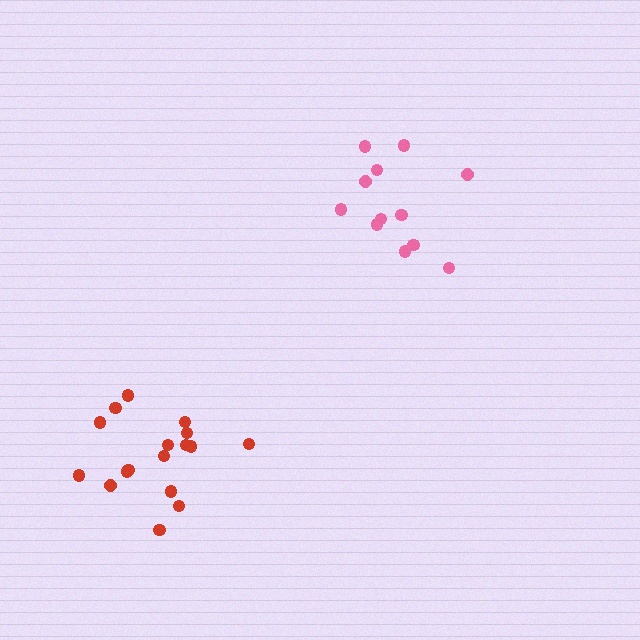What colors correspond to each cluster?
The clusters are colored: pink, red.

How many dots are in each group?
Group 1: 12 dots, Group 2: 17 dots (29 total).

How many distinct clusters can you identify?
There are 2 distinct clusters.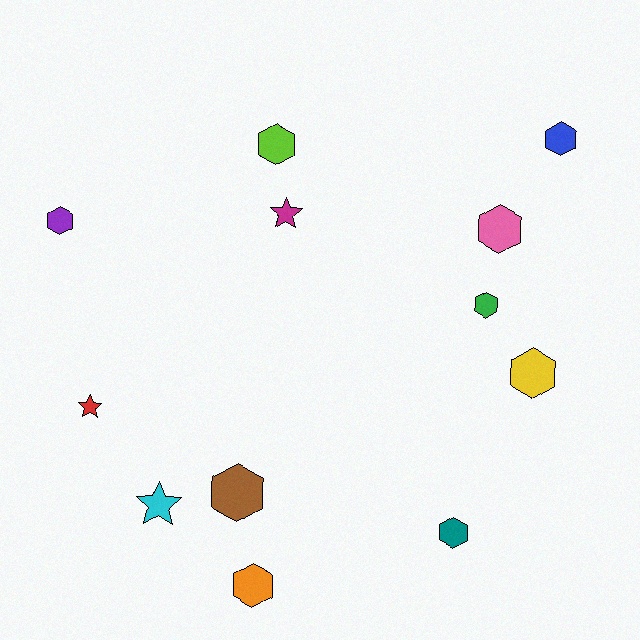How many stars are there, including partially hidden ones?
There are 3 stars.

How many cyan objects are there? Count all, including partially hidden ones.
There is 1 cyan object.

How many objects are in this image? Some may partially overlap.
There are 12 objects.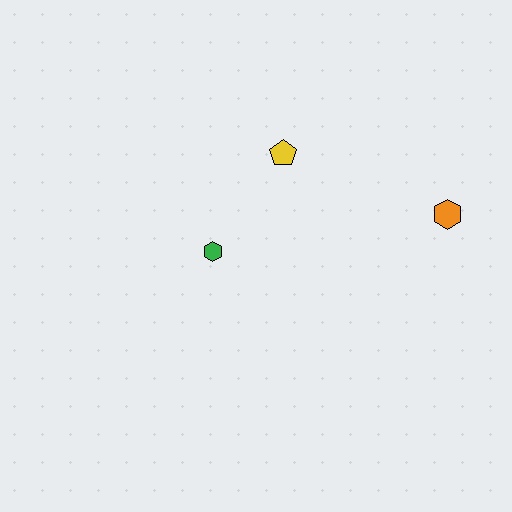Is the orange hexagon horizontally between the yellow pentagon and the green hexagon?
No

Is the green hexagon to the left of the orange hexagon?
Yes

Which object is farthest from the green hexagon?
The orange hexagon is farthest from the green hexagon.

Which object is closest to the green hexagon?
The yellow pentagon is closest to the green hexagon.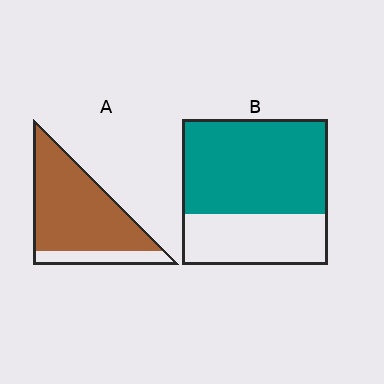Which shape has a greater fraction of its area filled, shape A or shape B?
Shape A.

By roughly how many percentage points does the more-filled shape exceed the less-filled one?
By roughly 15 percentage points (A over B).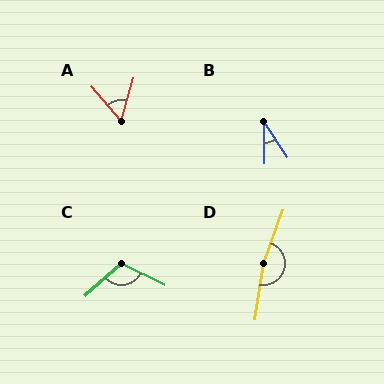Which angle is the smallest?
B, at approximately 33 degrees.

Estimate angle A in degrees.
Approximately 57 degrees.